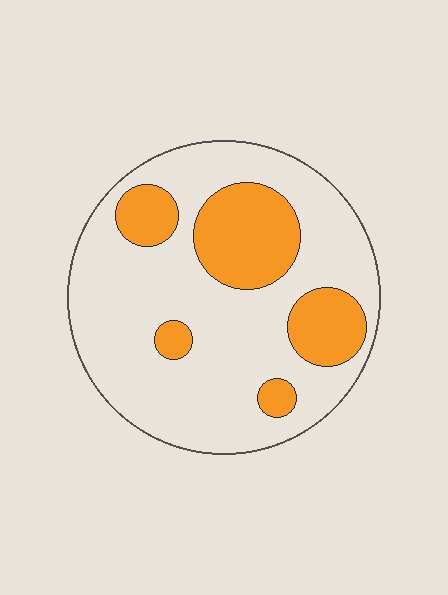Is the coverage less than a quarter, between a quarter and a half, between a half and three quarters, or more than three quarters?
Between a quarter and a half.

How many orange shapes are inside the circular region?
5.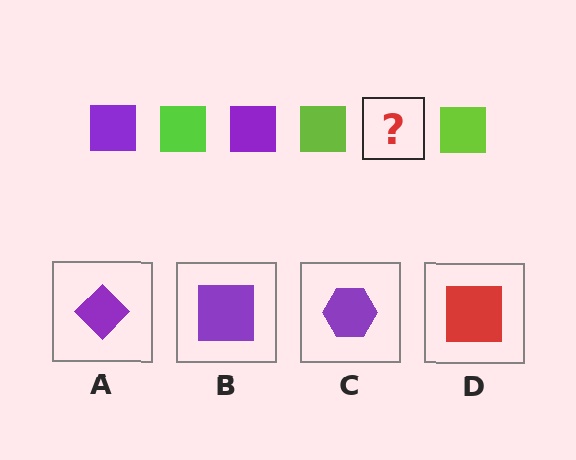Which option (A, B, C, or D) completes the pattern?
B.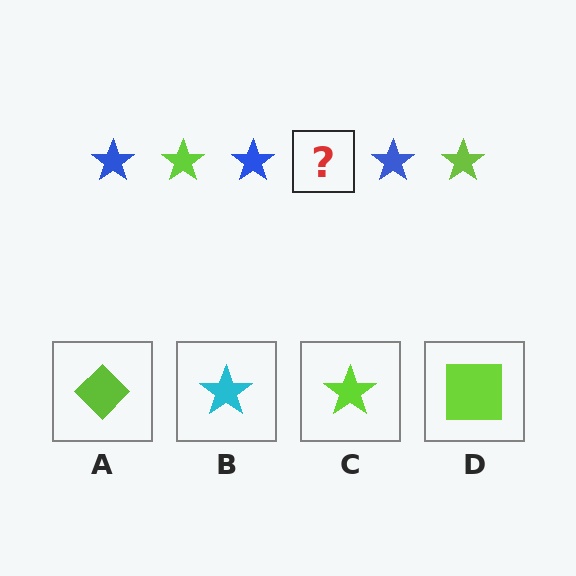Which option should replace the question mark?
Option C.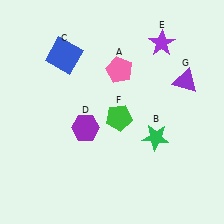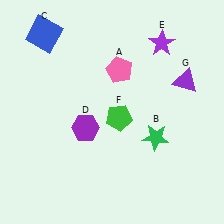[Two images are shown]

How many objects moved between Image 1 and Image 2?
1 object moved between the two images.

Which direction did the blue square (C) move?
The blue square (C) moved up.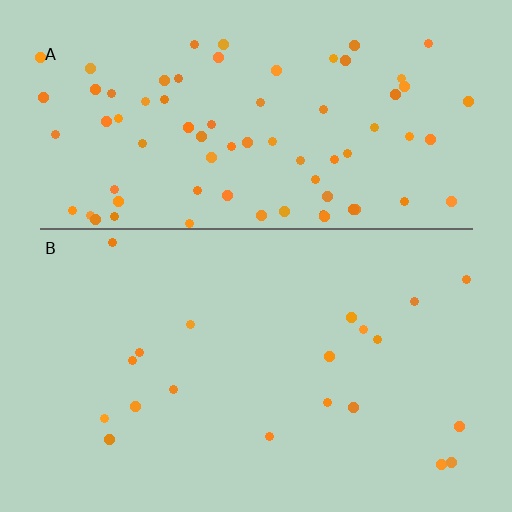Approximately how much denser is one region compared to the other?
Approximately 3.8× — region A over region B.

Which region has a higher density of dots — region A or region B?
A (the top).